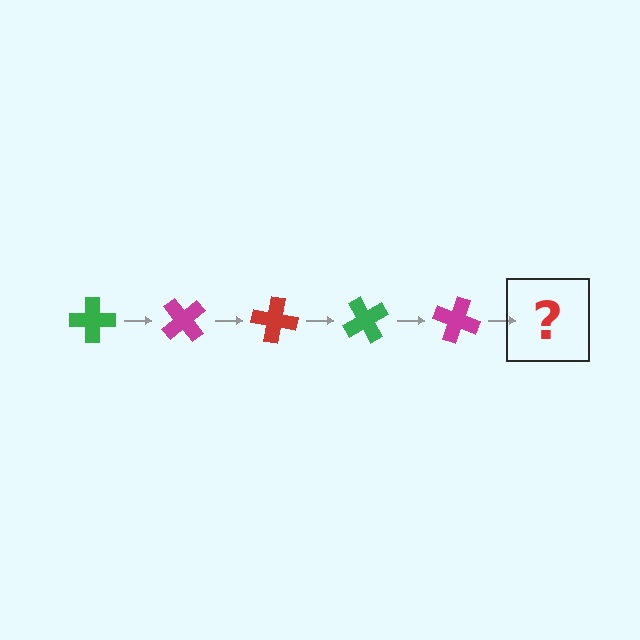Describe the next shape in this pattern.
It should be a red cross, rotated 250 degrees from the start.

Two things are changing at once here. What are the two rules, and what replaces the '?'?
The two rules are that it rotates 50 degrees each step and the color cycles through green, magenta, and red. The '?' should be a red cross, rotated 250 degrees from the start.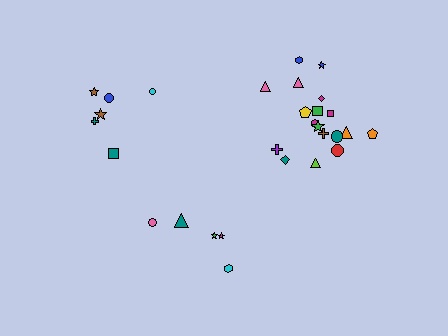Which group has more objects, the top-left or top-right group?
The top-right group.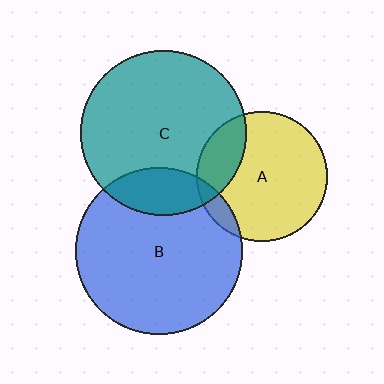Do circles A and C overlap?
Yes.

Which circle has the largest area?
Circle B (blue).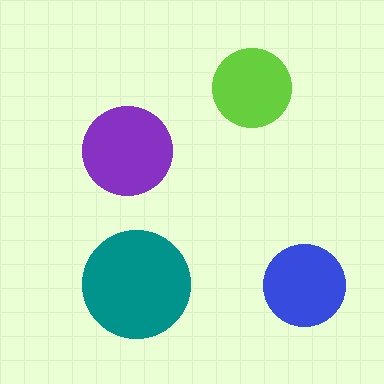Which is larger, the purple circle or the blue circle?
The purple one.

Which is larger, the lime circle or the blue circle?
The blue one.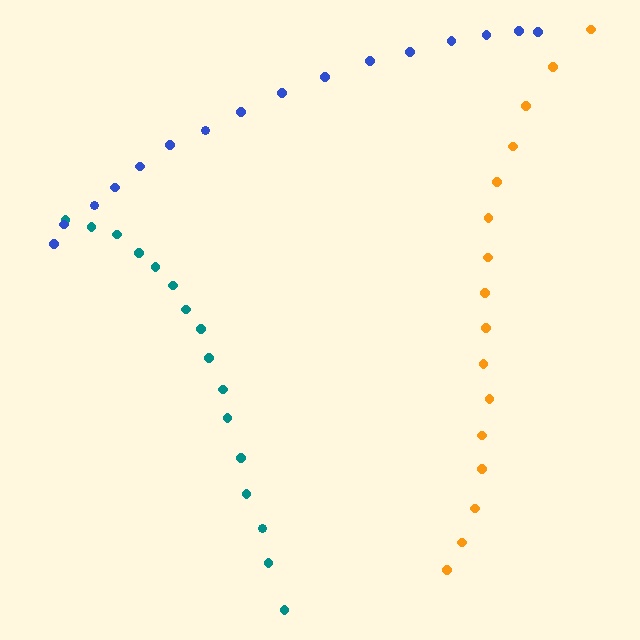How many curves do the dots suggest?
There are 3 distinct paths.